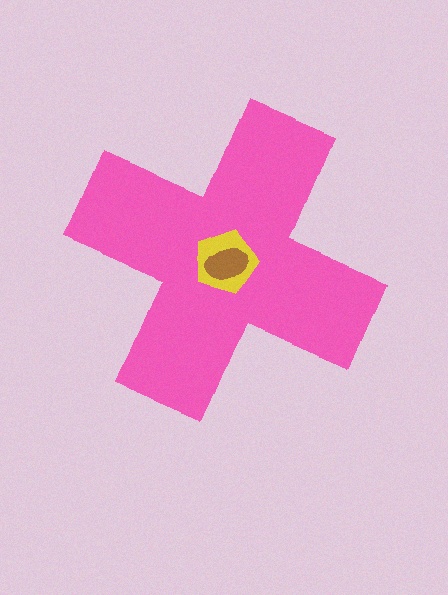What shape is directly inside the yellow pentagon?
The brown ellipse.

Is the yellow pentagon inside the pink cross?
Yes.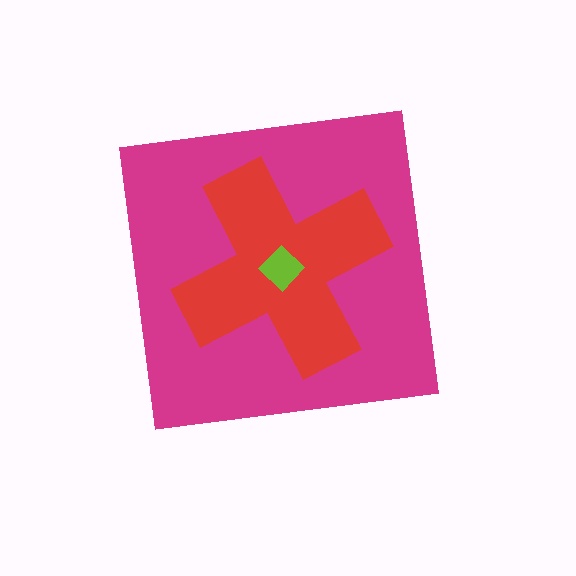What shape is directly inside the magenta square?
The red cross.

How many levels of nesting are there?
3.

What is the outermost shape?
The magenta square.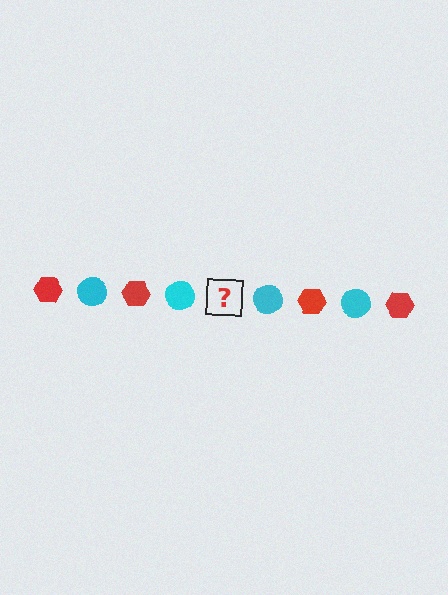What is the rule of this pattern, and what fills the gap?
The rule is that the pattern alternates between red hexagon and cyan circle. The gap should be filled with a red hexagon.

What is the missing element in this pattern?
The missing element is a red hexagon.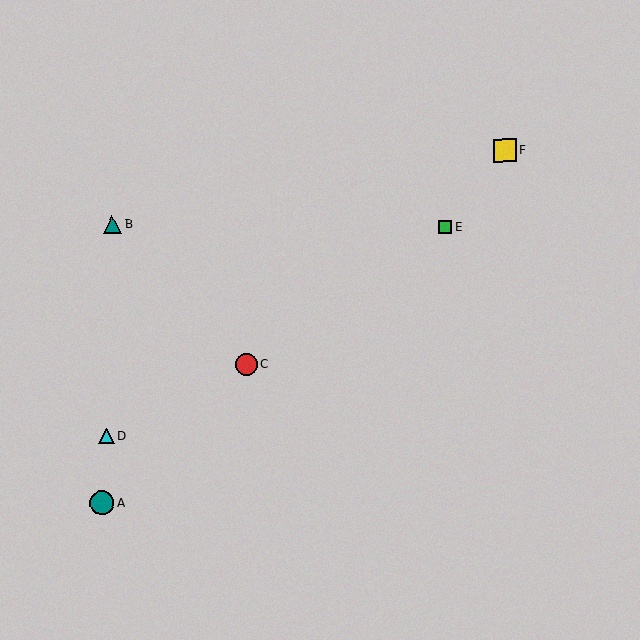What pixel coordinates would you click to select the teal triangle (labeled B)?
Click at (112, 224) to select the teal triangle B.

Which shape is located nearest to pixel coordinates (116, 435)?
The cyan triangle (labeled D) at (106, 436) is nearest to that location.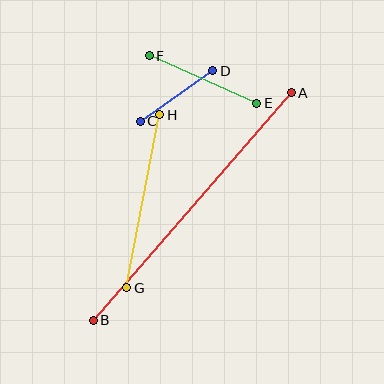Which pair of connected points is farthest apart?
Points A and B are farthest apart.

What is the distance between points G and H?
The distance is approximately 176 pixels.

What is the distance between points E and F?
The distance is approximately 117 pixels.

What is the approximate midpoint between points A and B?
The midpoint is at approximately (192, 207) pixels.